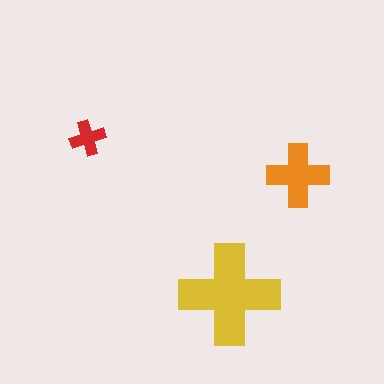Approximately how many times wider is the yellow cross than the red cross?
About 3 times wider.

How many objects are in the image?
There are 3 objects in the image.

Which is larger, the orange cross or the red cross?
The orange one.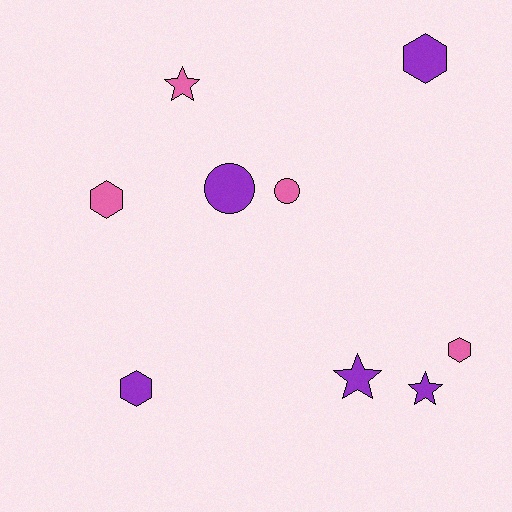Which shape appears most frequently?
Hexagon, with 4 objects.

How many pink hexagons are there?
There are 2 pink hexagons.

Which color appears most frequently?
Purple, with 5 objects.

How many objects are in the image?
There are 9 objects.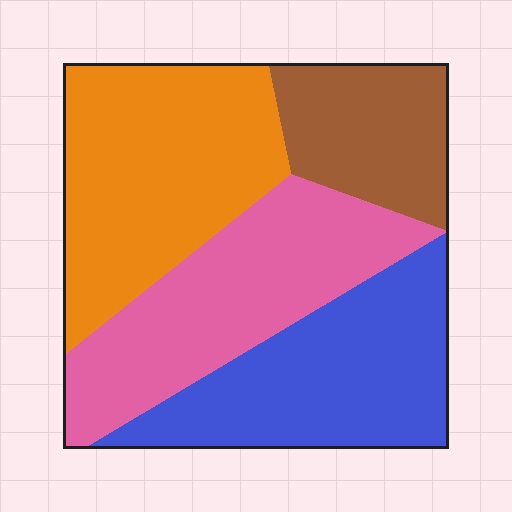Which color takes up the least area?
Brown, at roughly 15%.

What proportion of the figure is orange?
Orange covers about 30% of the figure.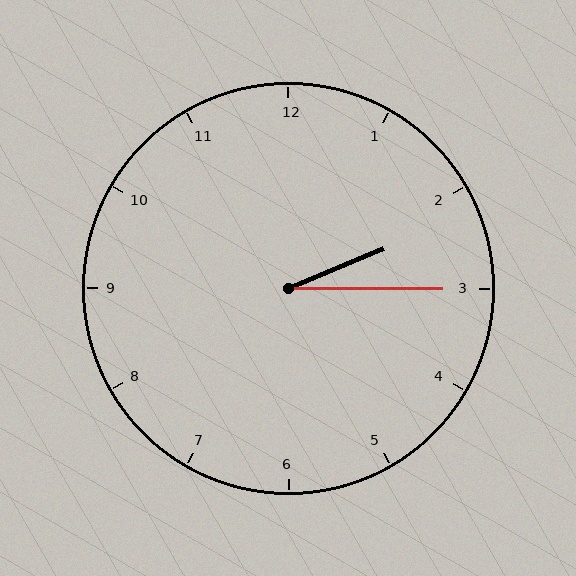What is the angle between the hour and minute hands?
Approximately 22 degrees.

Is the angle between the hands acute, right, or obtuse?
It is acute.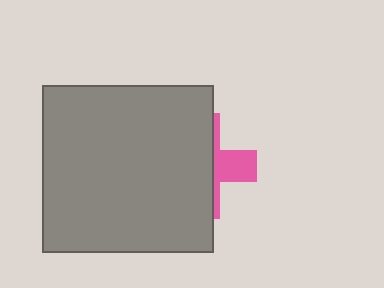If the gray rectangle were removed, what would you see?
You would see the complete pink cross.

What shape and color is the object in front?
The object in front is a gray rectangle.